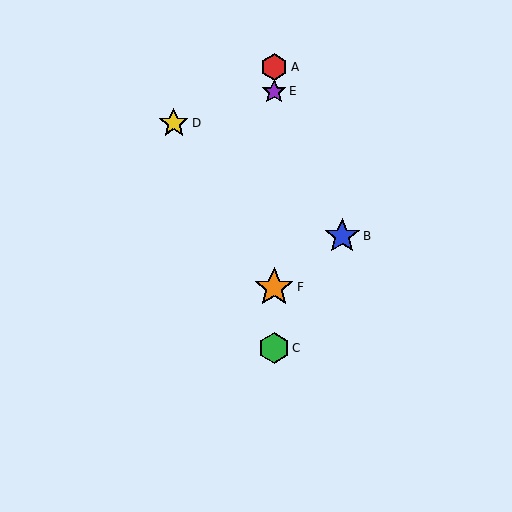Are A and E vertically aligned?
Yes, both are at x≈274.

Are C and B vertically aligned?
No, C is at x≈274 and B is at x≈342.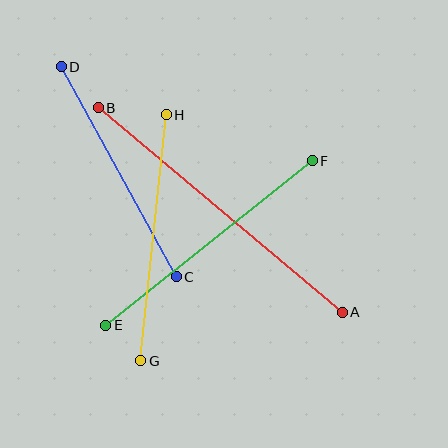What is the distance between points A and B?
The distance is approximately 318 pixels.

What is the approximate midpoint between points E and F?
The midpoint is at approximately (209, 243) pixels.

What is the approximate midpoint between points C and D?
The midpoint is at approximately (119, 172) pixels.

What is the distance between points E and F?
The distance is approximately 264 pixels.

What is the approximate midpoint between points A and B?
The midpoint is at approximately (220, 210) pixels.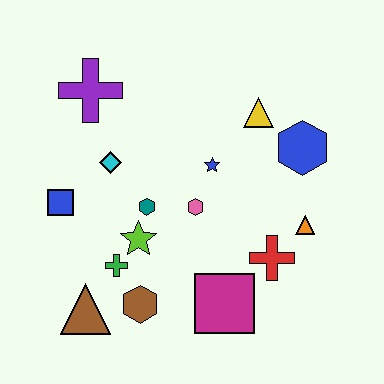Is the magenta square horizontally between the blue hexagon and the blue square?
Yes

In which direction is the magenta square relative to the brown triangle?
The magenta square is to the right of the brown triangle.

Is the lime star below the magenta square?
No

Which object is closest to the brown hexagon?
The green cross is closest to the brown hexagon.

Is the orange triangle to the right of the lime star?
Yes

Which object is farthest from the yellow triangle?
The brown triangle is farthest from the yellow triangle.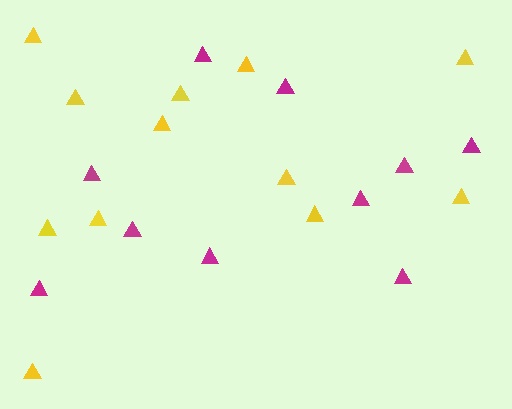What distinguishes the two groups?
There are 2 groups: one group of magenta triangles (10) and one group of yellow triangles (12).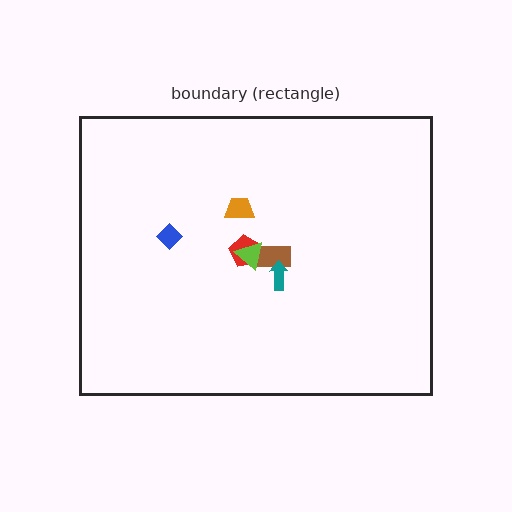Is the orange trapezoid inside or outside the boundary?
Inside.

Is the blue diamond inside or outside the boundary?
Inside.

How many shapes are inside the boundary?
6 inside, 0 outside.